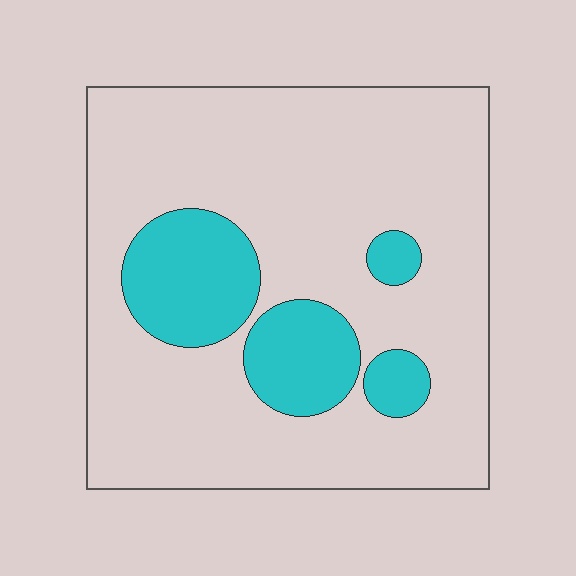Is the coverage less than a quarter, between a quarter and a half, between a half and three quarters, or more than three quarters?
Less than a quarter.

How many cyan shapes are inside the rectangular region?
4.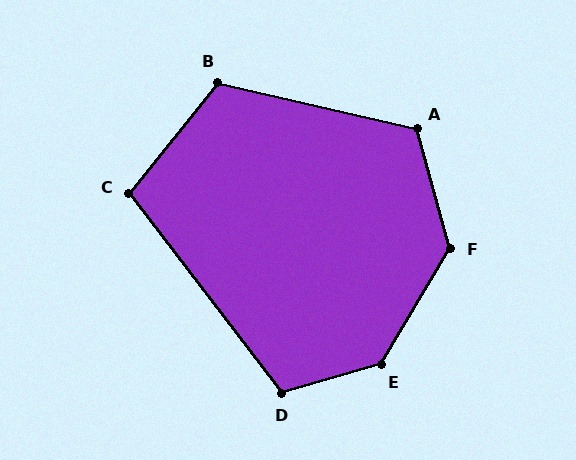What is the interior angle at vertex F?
Approximately 133 degrees (obtuse).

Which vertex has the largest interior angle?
E, at approximately 137 degrees.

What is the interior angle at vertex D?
Approximately 111 degrees (obtuse).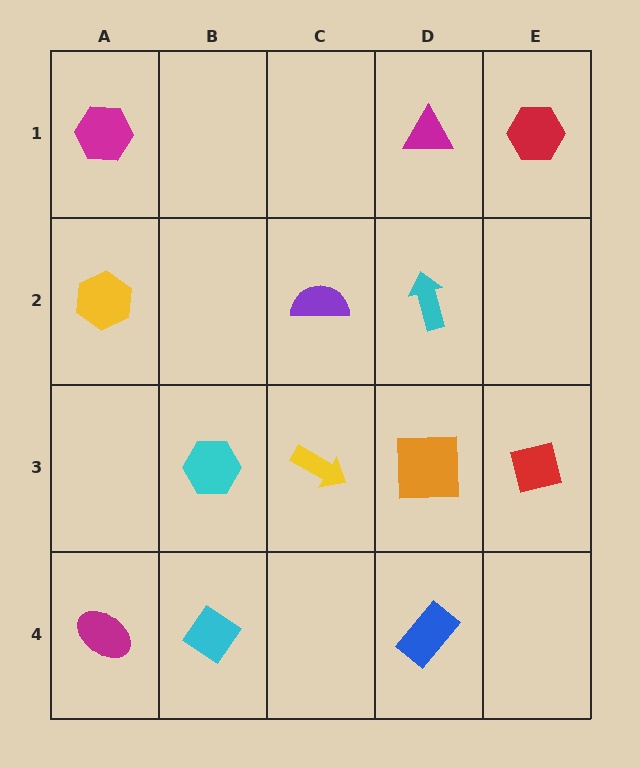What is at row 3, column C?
A yellow arrow.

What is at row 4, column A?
A magenta ellipse.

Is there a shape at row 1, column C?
No, that cell is empty.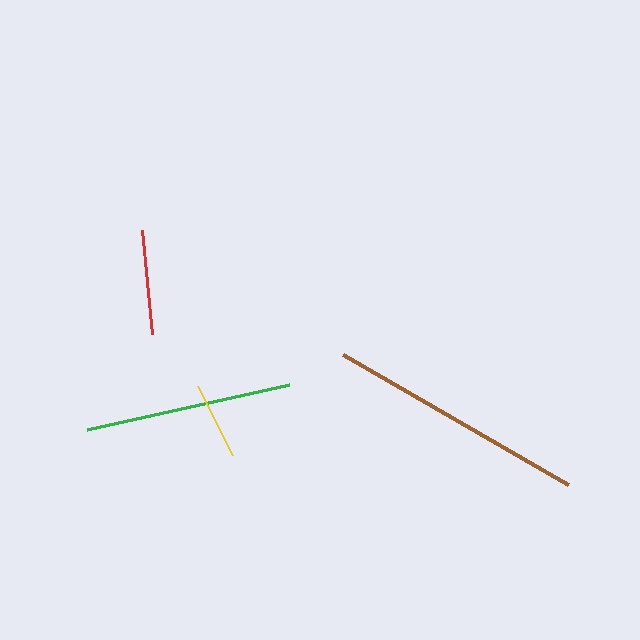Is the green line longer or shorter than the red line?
The green line is longer than the red line.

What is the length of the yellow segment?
The yellow segment is approximately 77 pixels long.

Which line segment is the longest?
The brown line is the longest at approximately 260 pixels.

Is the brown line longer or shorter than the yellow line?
The brown line is longer than the yellow line.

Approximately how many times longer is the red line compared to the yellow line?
The red line is approximately 1.4 times the length of the yellow line.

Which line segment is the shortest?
The yellow line is the shortest at approximately 77 pixels.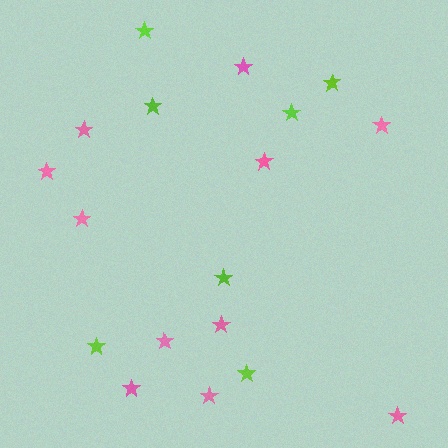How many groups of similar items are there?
There are 2 groups: one group of lime stars (7) and one group of pink stars (11).